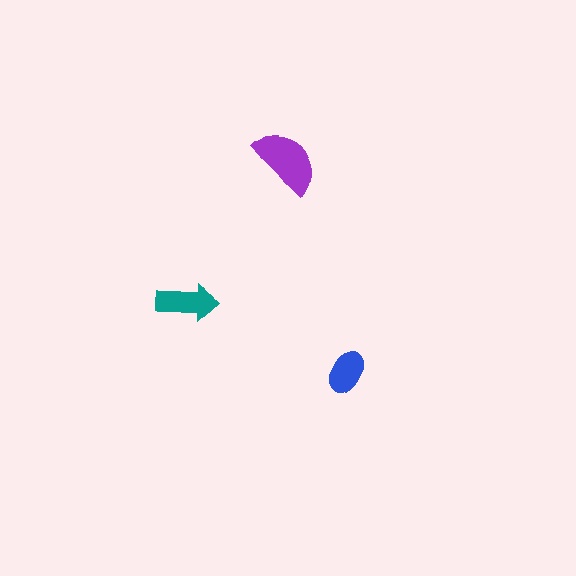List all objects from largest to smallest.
The purple semicircle, the teal arrow, the blue ellipse.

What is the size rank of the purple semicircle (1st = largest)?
1st.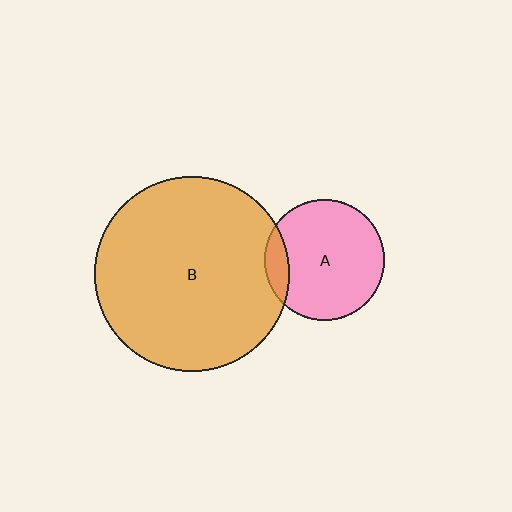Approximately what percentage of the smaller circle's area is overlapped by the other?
Approximately 10%.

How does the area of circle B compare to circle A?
Approximately 2.6 times.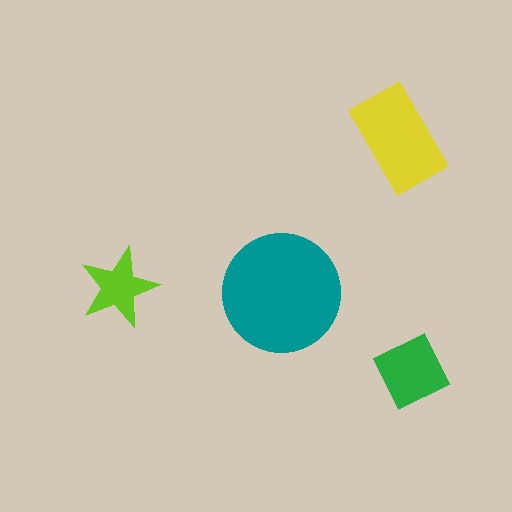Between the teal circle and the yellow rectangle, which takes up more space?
The teal circle.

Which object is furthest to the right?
The green diamond is rightmost.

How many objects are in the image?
There are 4 objects in the image.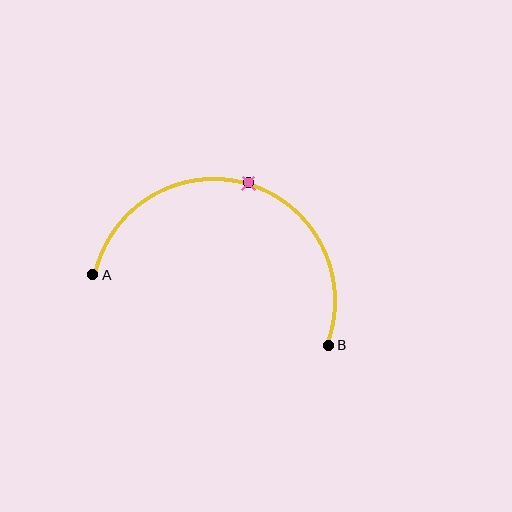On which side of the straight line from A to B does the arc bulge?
The arc bulges above the straight line connecting A and B.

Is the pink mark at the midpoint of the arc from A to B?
Yes. The pink mark lies on the arc at equal arc-length from both A and B — it is the arc midpoint.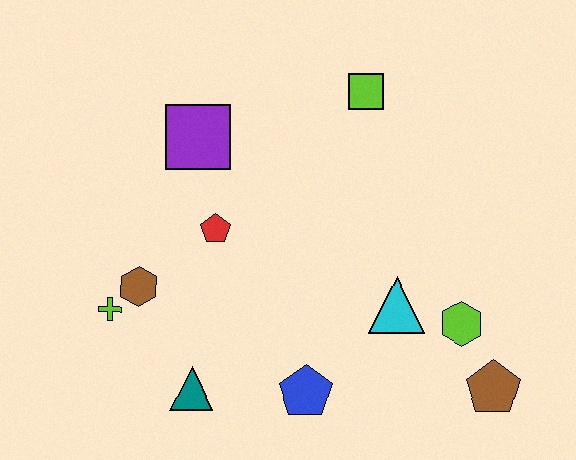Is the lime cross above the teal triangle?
Yes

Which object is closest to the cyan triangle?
The lime hexagon is closest to the cyan triangle.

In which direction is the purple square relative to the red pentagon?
The purple square is above the red pentagon.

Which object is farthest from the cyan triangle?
The lime cross is farthest from the cyan triangle.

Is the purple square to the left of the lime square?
Yes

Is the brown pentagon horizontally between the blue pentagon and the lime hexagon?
No